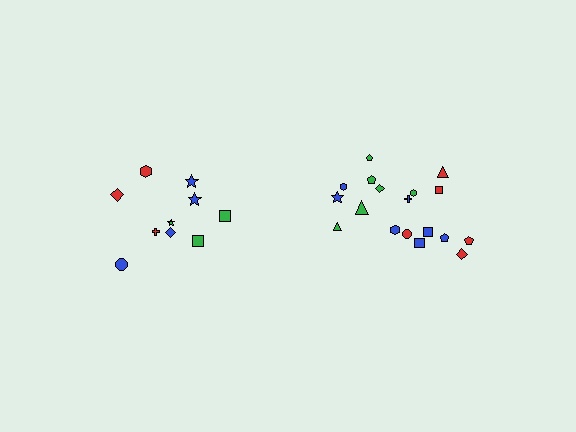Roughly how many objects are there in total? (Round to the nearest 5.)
Roughly 30 objects in total.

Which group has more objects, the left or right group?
The right group.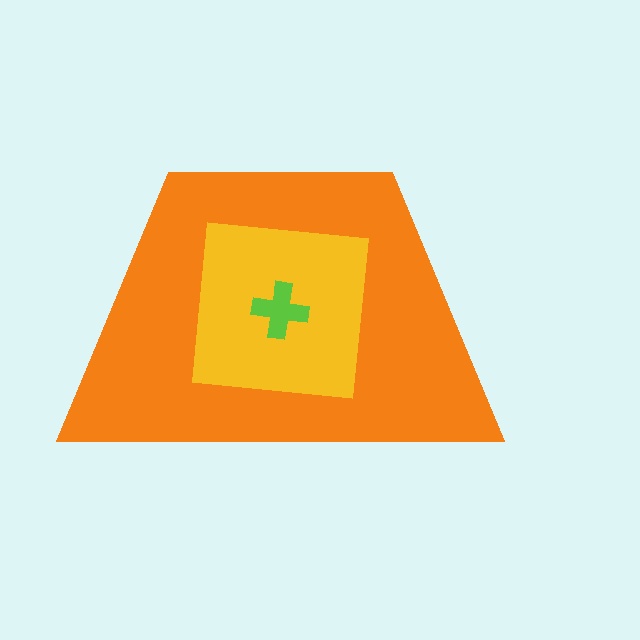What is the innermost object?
The lime cross.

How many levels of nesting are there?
3.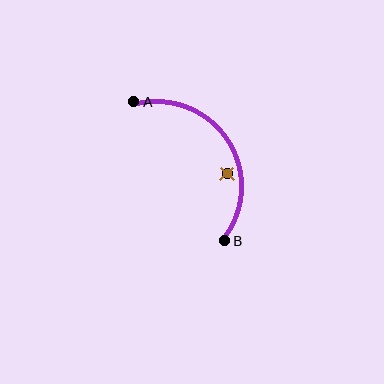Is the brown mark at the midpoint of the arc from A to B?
No — the brown mark does not lie on the arc at all. It sits slightly inside the curve.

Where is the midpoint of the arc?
The arc midpoint is the point on the curve farthest from the straight line joining A and B. It sits to the right of that line.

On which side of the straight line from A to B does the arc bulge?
The arc bulges to the right of the straight line connecting A and B.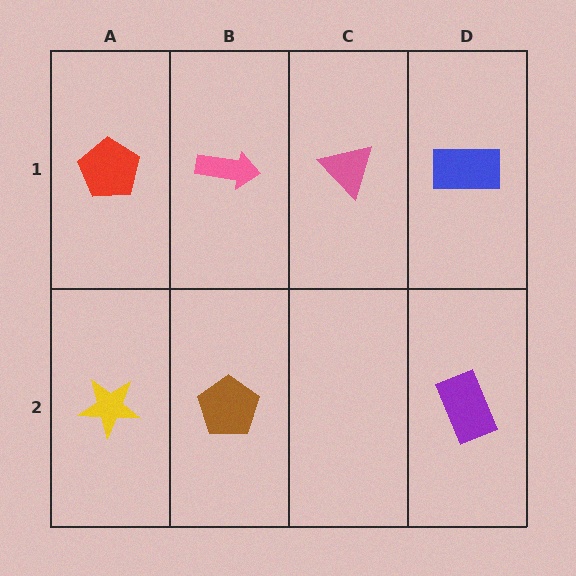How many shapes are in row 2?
3 shapes.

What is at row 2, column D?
A purple rectangle.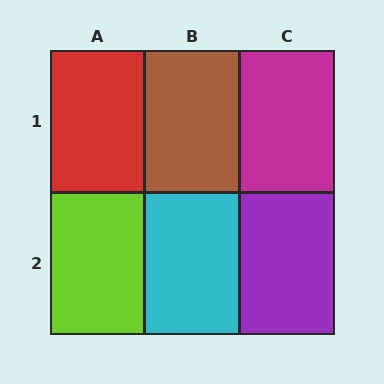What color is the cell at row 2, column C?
Purple.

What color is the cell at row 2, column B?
Cyan.